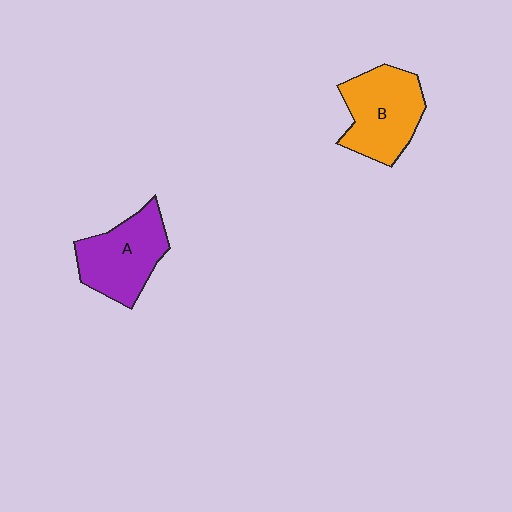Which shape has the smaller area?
Shape A (purple).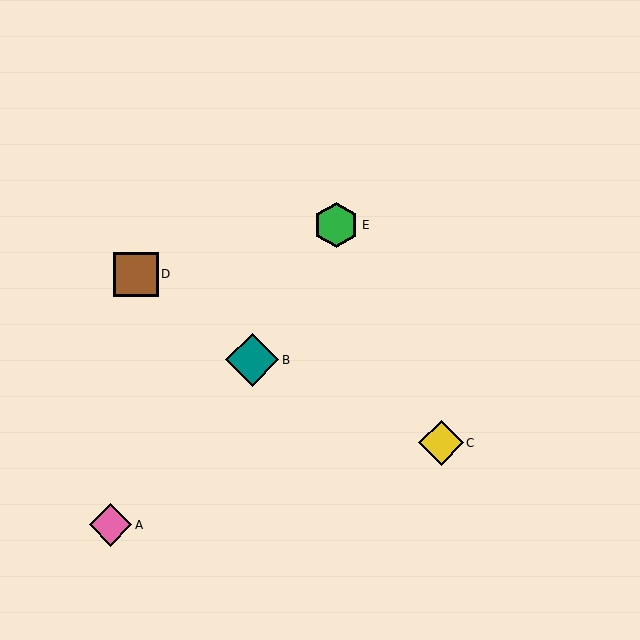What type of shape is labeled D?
Shape D is a brown square.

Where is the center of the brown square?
The center of the brown square is at (136, 274).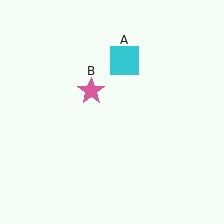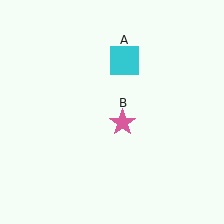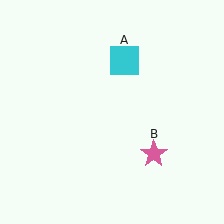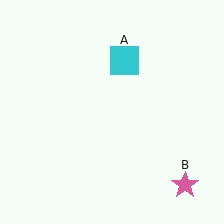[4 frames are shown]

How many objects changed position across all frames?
1 object changed position: pink star (object B).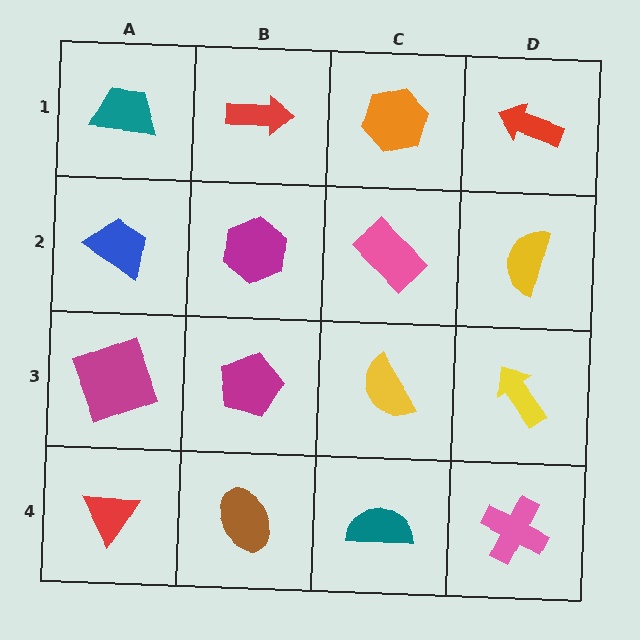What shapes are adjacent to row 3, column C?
A pink rectangle (row 2, column C), a teal semicircle (row 4, column C), a magenta pentagon (row 3, column B), a yellow arrow (row 3, column D).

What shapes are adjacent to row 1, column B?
A magenta hexagon (row 2, column B), a teal trapezoid (row 1, column A), an orange hexagon (row 1, column C).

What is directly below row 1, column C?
A pink rectangle.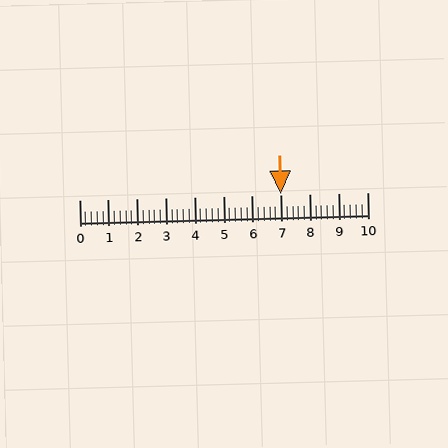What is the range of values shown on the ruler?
The ruler shows values from 0 to 10.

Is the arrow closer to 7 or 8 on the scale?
The arrow is closer to 7.